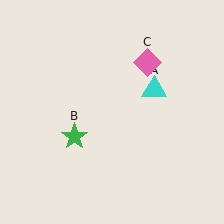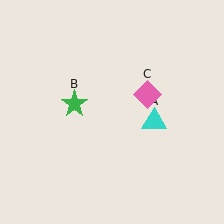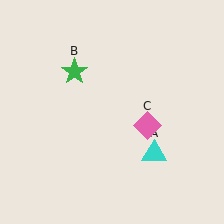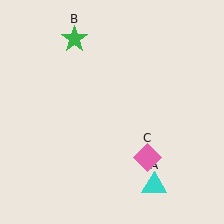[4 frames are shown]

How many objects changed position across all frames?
3 objects changed position: cyan triangle (object A), green star (object B), pink diamond (object C).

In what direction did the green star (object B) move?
The green star (object B) moved up.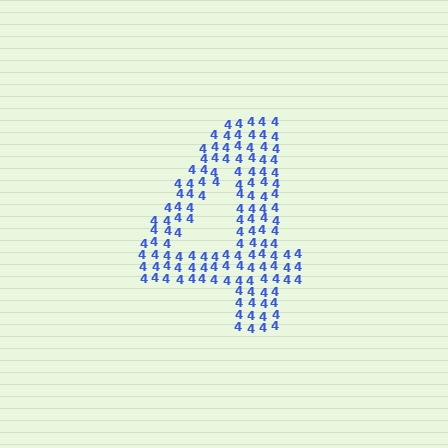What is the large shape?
The large shape is the digit 4.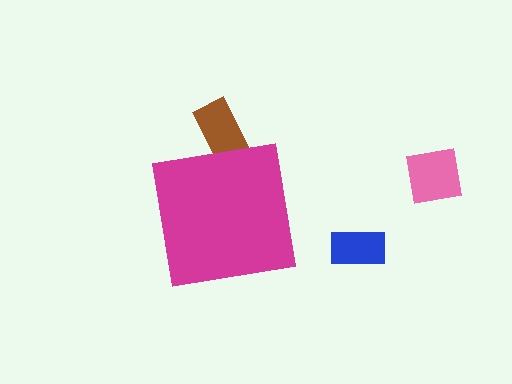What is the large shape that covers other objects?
A magenta square.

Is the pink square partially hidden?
No, the pink square is fully visible.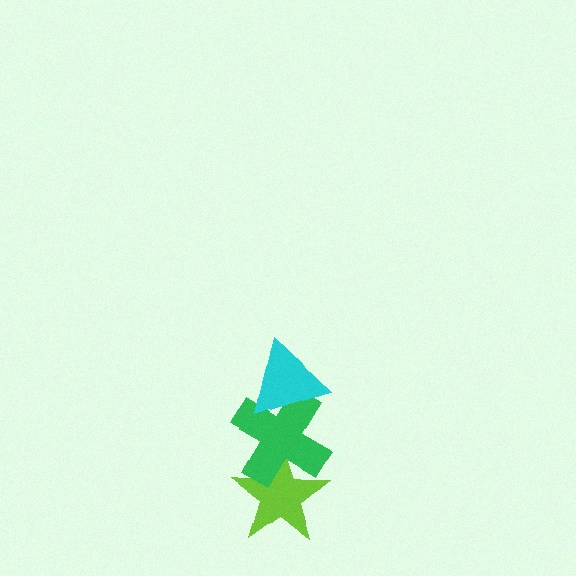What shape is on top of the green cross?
The cyan triangle is on top of the green cross.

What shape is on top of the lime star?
The green cross is on top of the lime star.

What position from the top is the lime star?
The lime star is 3rd from the top.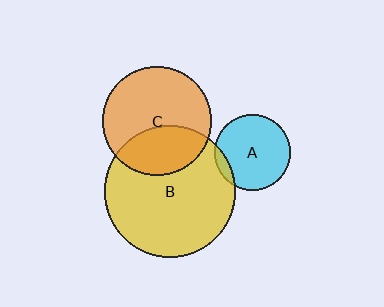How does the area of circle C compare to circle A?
Approximately 2.1 times.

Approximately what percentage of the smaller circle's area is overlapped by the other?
Approximately 10%.